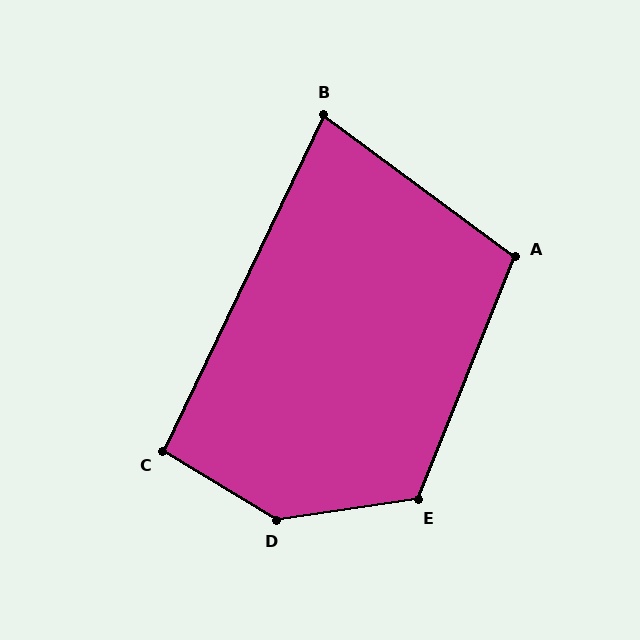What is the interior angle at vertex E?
Approximately 120 degrees (obtuse).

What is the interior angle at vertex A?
Approximately 105 degrees (obtuse).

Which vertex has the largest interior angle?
D, at approximately 141 degrees.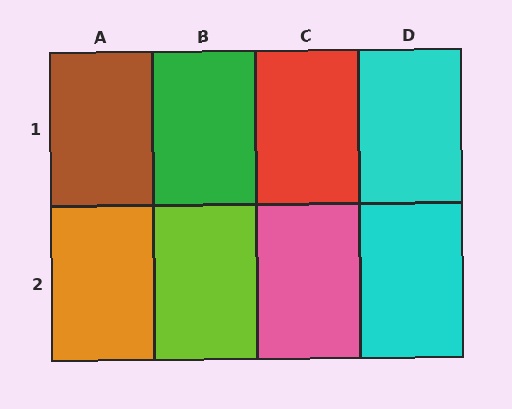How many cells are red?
1 cell is red.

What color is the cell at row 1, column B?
Green.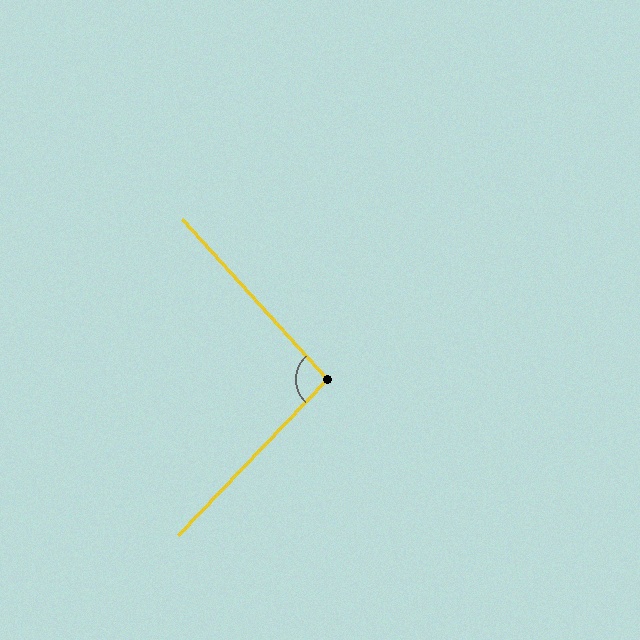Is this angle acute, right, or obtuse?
It is approximately a right angle.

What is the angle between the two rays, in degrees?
Approximately 94 degrees.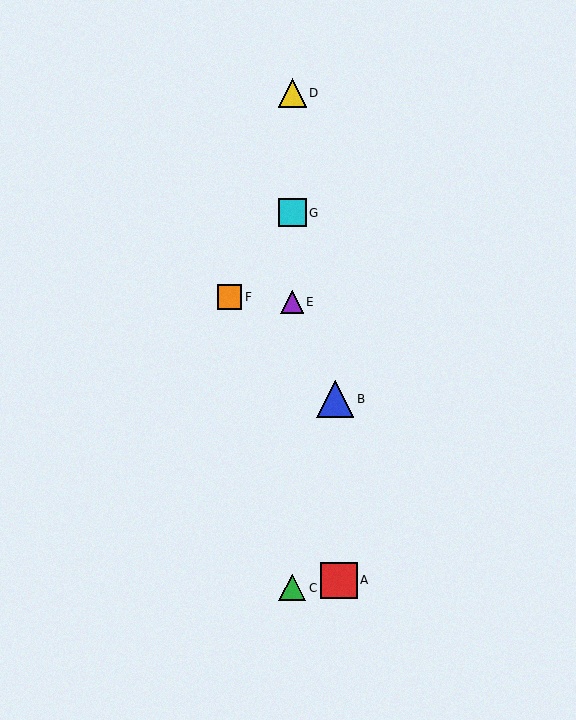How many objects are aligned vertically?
4 objects (C, D, E, G) are aligned vertically.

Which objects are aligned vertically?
Objects C, D, E, G are aligned vertically.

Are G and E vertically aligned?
Yes, both are at x≈292.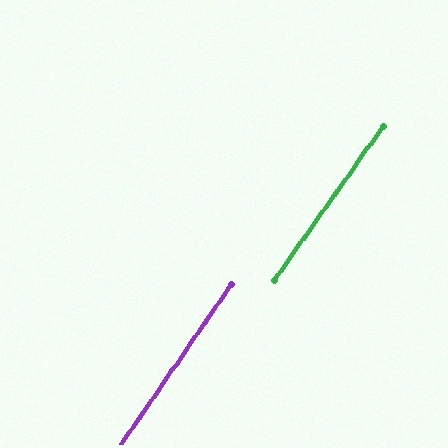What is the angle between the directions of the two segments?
Approximately 0 degrees.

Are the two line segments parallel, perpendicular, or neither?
Parallel — their directions differ by only 0.4°.